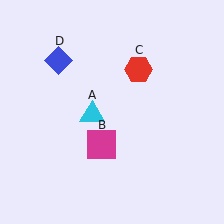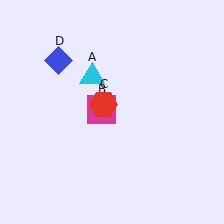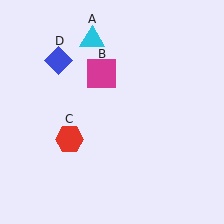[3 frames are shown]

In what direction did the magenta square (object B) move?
The magenta square (object B) moved up.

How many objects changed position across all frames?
3 objects changed position: cyan triangle (object A), magenta square (object B), red hexagon (object C).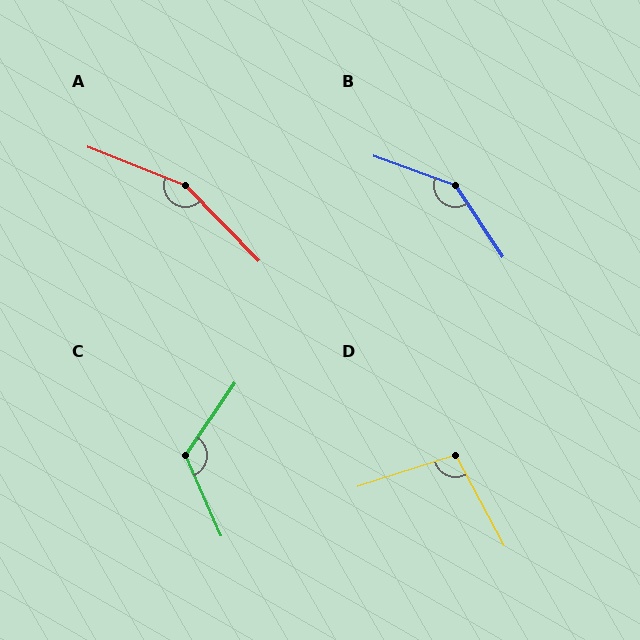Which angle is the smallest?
D, at approximately 100 degrees.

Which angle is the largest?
A, at approximately 156 degrees.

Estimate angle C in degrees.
Approximately 122 degrees.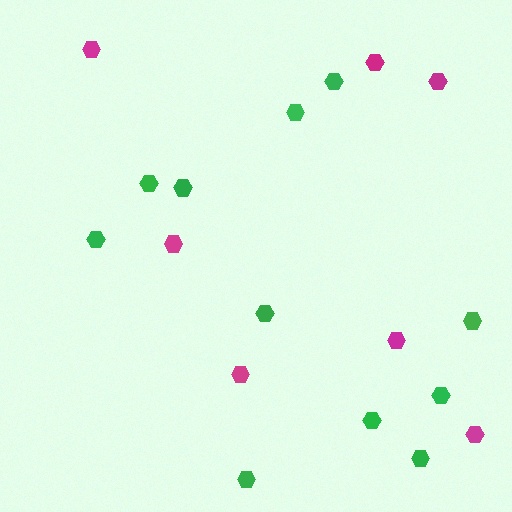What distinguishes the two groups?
There are 2 groups: one group of green hexagons (11) and one group of magenta hexagons (7).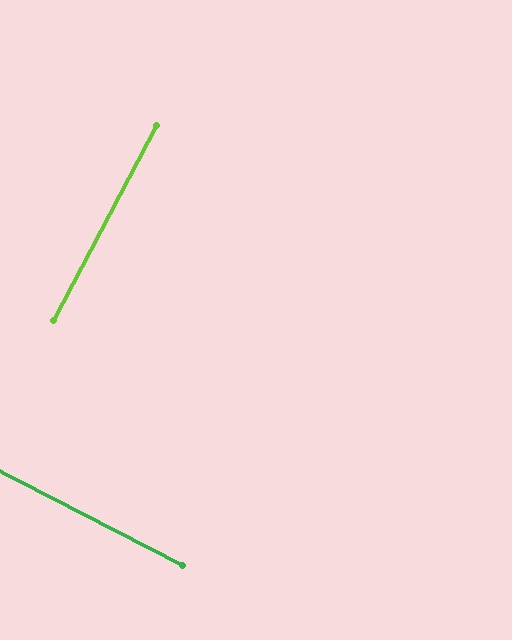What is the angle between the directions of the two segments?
Approximately 89 degrees.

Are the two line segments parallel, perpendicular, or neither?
Perpendicular — they meet at approximately 89°.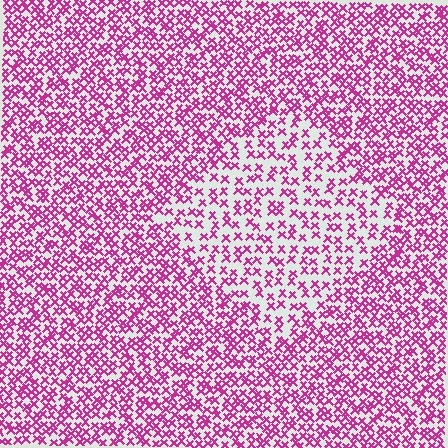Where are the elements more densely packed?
The elements are more densely packed outside the diamond boundary.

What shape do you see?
I see a diamond.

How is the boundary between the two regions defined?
The boundary is defined by a change in element density (approximately 1.8x ratio). All elements are the same color, size, and shape.